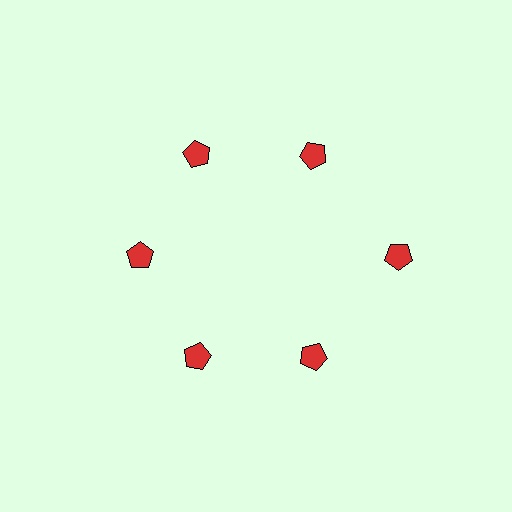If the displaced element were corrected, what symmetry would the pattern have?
It would have 6-fold rotational symmetry — the pattern would map onto itself every 60 degrees.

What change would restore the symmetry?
The symmetry would be restored by moving it inward, back onto the ring so that all 6 pentagons sit at equal angles and equal distance from the center.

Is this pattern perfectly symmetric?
No. The 6 red pentagons are arranged in a ring, but one element near the 3 o'clock position is pushed outward from the center, breaking the 6-fold rotational symmetry.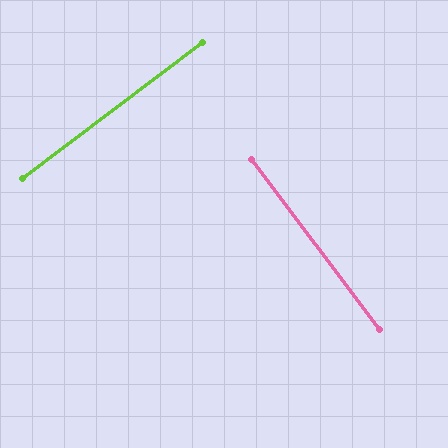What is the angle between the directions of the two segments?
Approximately 90 degrees.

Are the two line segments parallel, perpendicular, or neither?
Perpendicular — they meet at approximately 90°.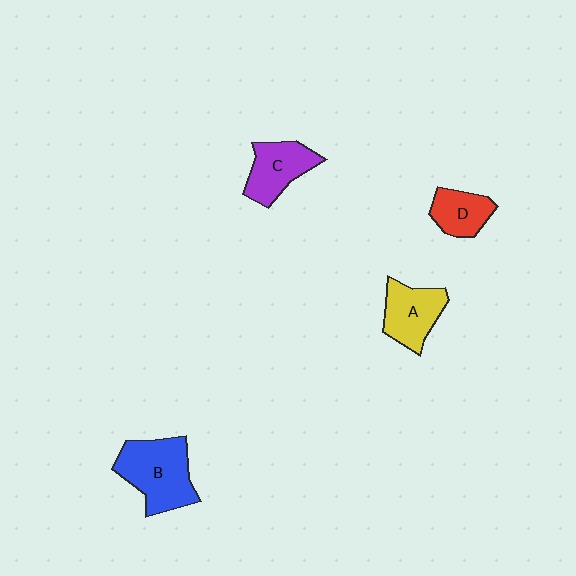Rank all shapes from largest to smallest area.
From largest to smallest: B (blue), A (yellow), C (purple), D (red).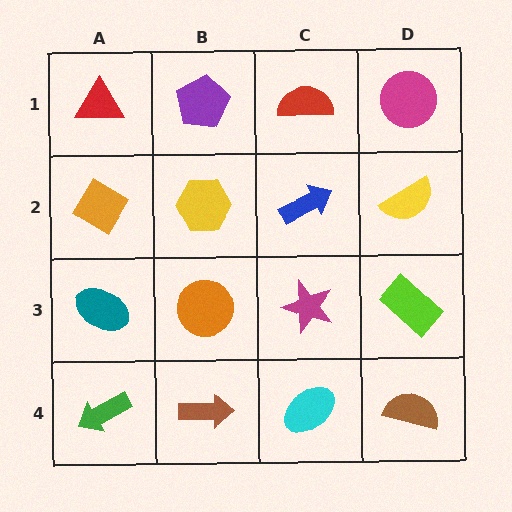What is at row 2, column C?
A blue arrow.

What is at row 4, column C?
A cyan ellipse.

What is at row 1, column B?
A purple pentagon.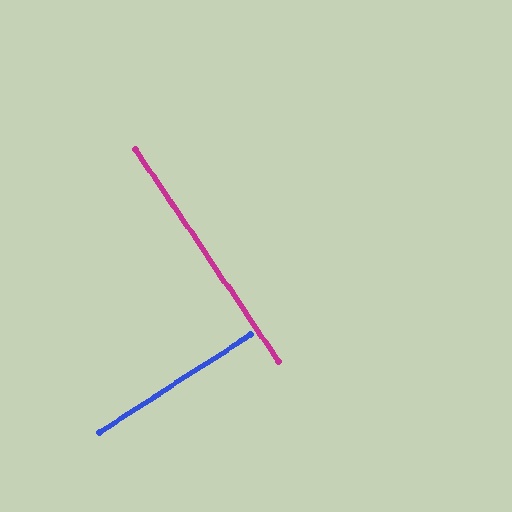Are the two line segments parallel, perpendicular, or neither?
Perpendicular — they meet at approximately 89°.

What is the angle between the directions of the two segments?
Approximately 89 degrees.